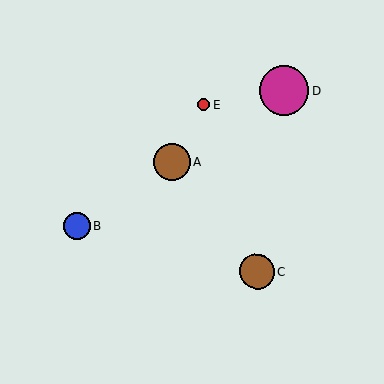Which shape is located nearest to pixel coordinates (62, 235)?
The blue circle (labeled B) at (76, 226) is nearest to that location.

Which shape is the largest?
The magenta circle (labeled D) is the largest.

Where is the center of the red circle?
The center of the red circle is at (204, 105).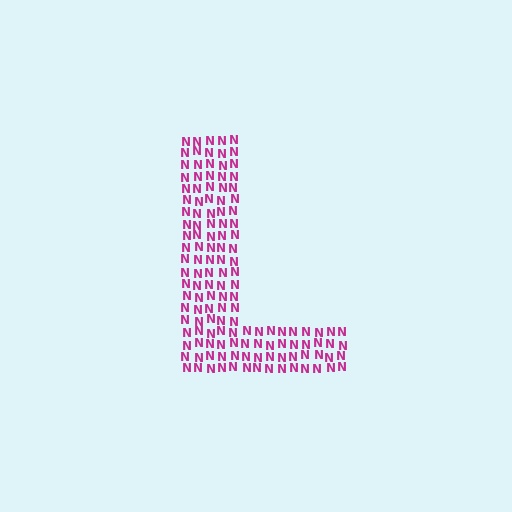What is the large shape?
The large shape is the letter L.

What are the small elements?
The small elements are letter N's.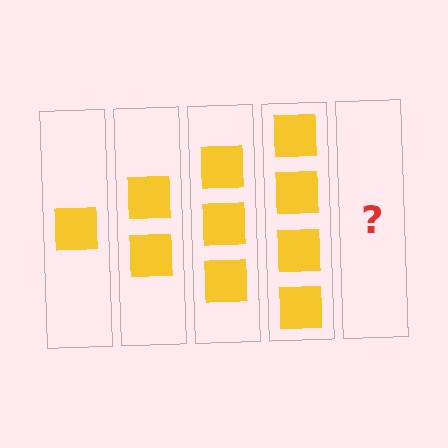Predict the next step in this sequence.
The next step is 5 squares.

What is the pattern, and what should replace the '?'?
The pattern is that each step adds one more square. The '?' should be 5 squares.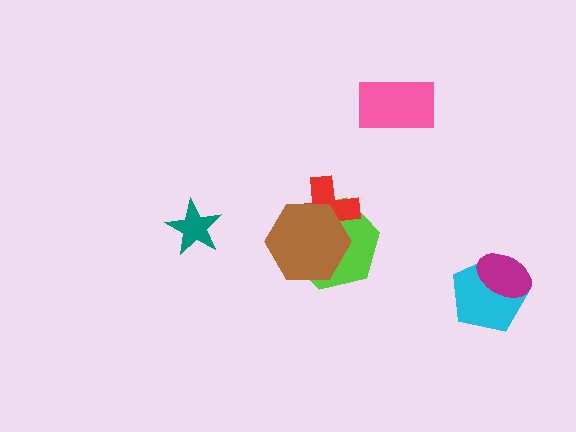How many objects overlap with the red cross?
2 objects overlap with the red cross.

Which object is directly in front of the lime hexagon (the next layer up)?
The red cross is directly in front of the lime hexagon.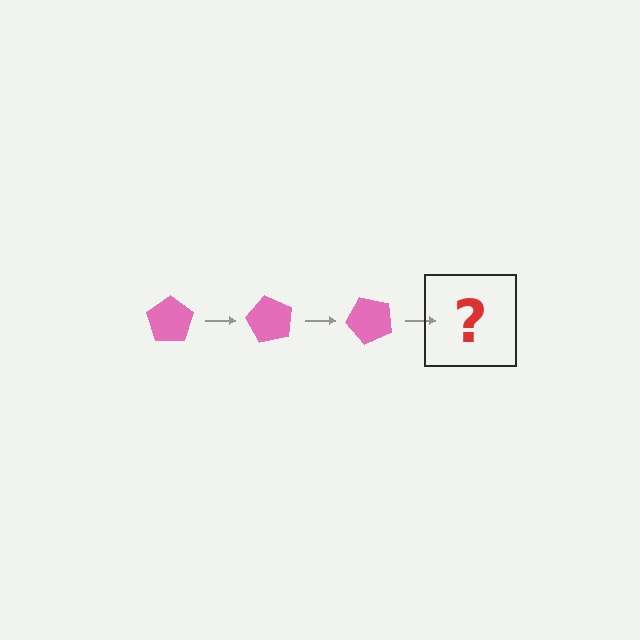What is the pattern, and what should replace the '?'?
The pattern is that the pentagon rotates 60 degrees each step. The '?' should be a pink pentagon rotated 180 degrees.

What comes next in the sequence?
The next element should be a pink pentagon rotated 180 degrees.